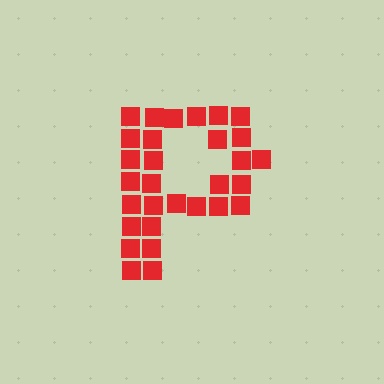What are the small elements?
The small elements are squares.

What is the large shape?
The large shape is the letter P.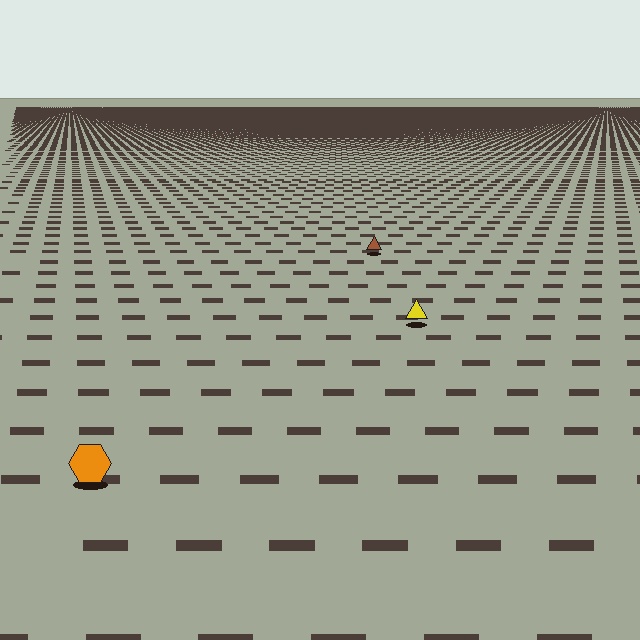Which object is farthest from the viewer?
The brown triangle is farthest from the viewer. It appears smaller and the ground texture around it is denser.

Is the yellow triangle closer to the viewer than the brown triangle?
Yes. The yellow triangle is closer — you can tell from the texture gradient: the ground texture is coarser near it.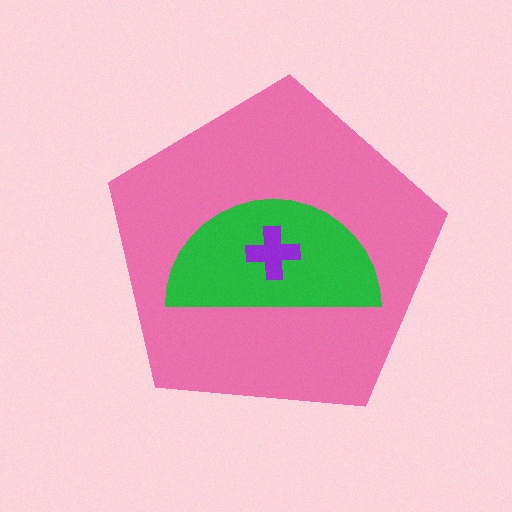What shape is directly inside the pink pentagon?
The green semicircle.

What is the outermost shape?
The pink pentagon.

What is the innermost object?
The purple cross.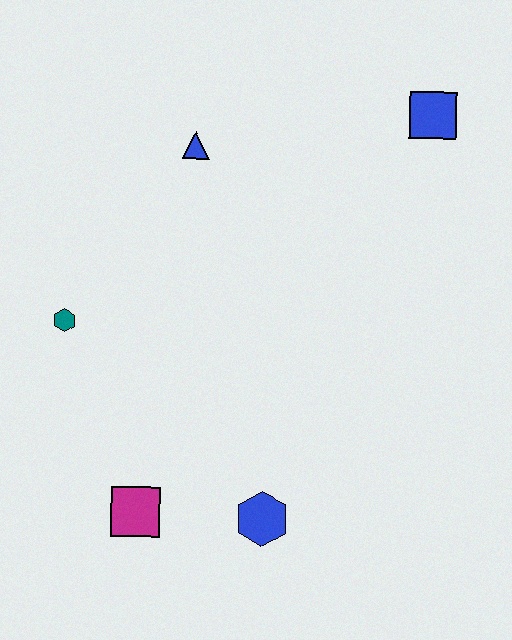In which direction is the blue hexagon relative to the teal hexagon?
The blue hexagon is to the right of the teal hexagon.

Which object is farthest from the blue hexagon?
The blue square is farthest from the blue hexagon.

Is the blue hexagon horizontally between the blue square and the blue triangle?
Yes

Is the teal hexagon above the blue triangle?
No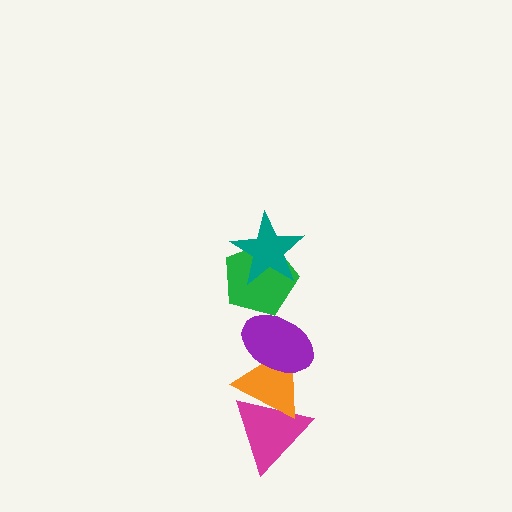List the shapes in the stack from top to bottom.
From top to bottom: the teal star, the green pentagon, the purple ellipse, the orange triangle, the magenta triangle.